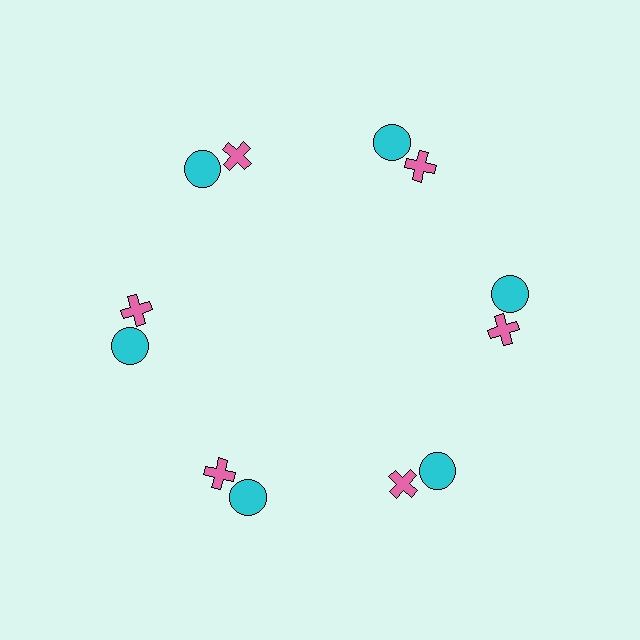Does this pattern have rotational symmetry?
Yes, this pattern has 6-fold rotational symmetry. It looks the same after rotating 60 degrees around the center.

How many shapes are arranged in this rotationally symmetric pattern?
There are 12 shapes, arranged in 6 groups of 2.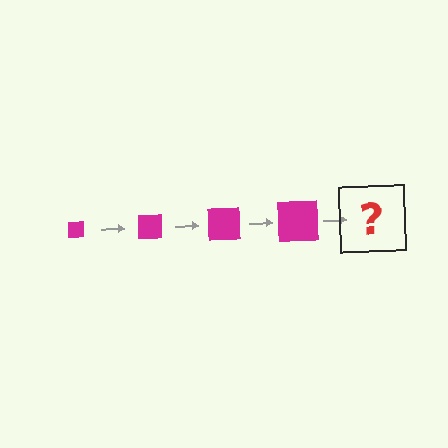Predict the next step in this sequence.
The next step is a magenta square, larger than the previous one.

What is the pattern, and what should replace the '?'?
The pattern is that the square gets progressively larger each step. The '?' should be a magenta square, larger than the previous one.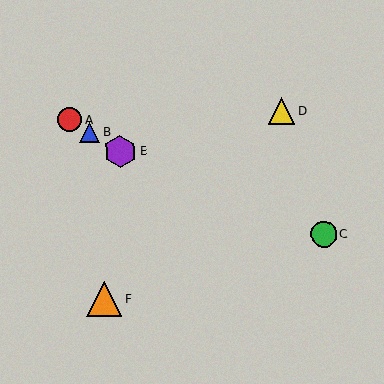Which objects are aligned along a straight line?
Objects A, B, E are aligned along a straight line.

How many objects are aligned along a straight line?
3 objects (A, B, E) are aligned along a straight line.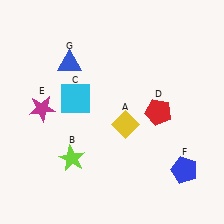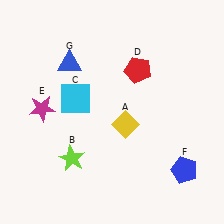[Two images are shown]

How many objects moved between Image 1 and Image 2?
1 object moved between the two images.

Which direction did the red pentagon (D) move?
The red pentagon (D) moved up.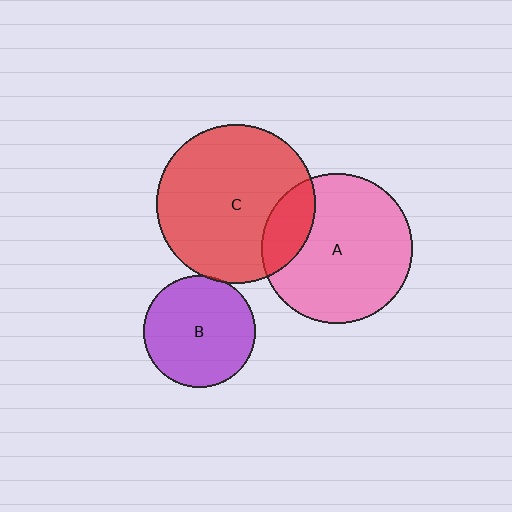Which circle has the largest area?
Circle C (red).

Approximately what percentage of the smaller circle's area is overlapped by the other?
Approximately 5%.